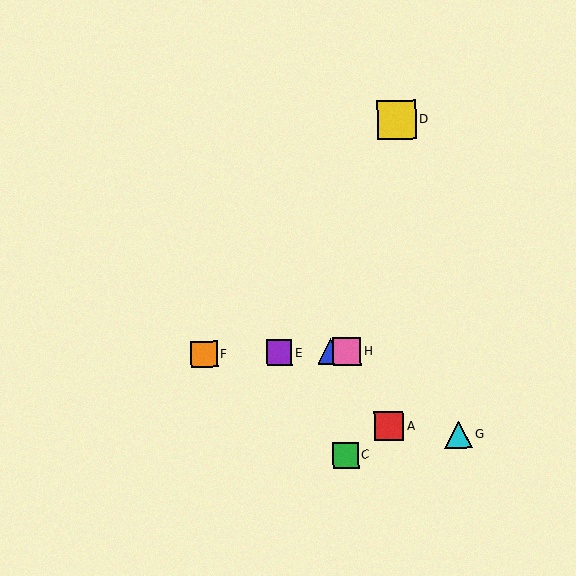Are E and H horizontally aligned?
Yes, both are at y≈353.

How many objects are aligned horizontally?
4 objects (B, E, F, H) are aligned horizontally.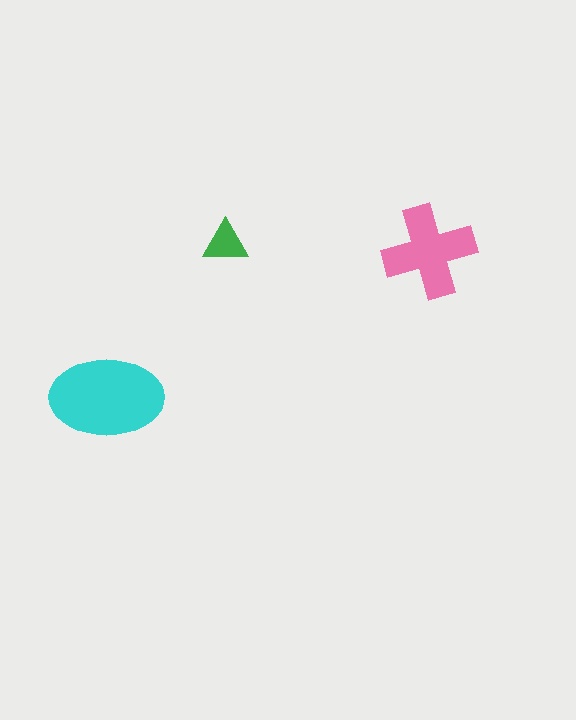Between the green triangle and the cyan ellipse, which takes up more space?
The cyan ellipse.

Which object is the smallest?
The green triangle.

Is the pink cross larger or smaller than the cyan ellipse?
Smaller.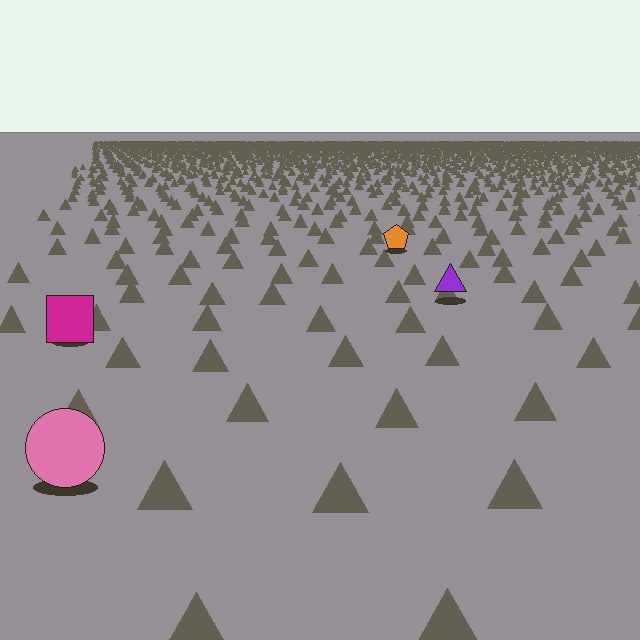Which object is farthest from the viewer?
The orange pentagon is farthest from the viewer. It appears smaller and the ground texture around it is denser.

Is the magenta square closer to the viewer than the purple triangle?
Yes. The magenta square is closer — you can tell from the texture gradient: the ground texture is coarser near it.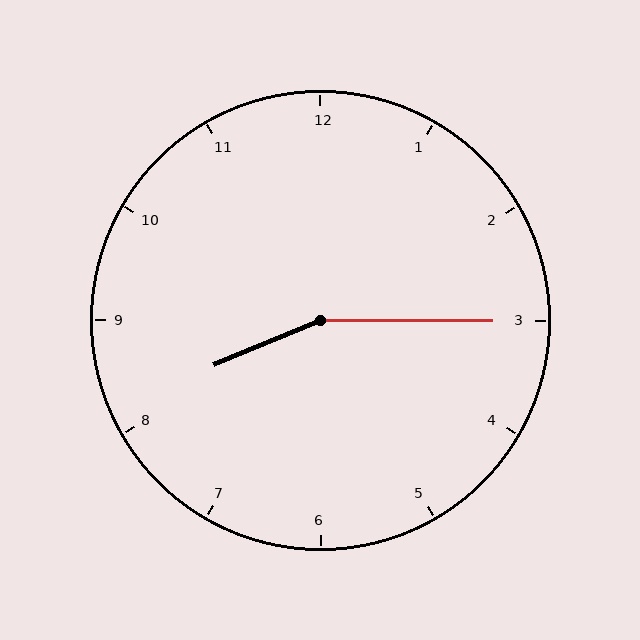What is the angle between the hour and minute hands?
Approximately 158 degrees.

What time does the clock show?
8:15.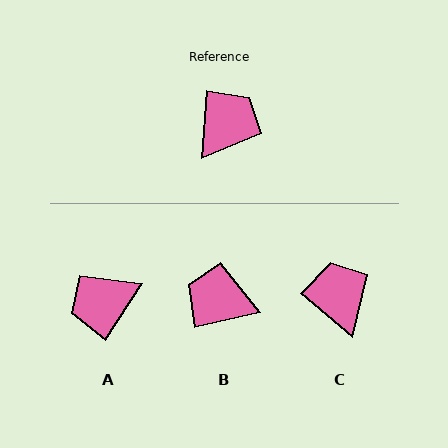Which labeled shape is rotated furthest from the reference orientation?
A, about 150 degrees away.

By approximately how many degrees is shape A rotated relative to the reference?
Approximately 150 degrees counter-clockwise.